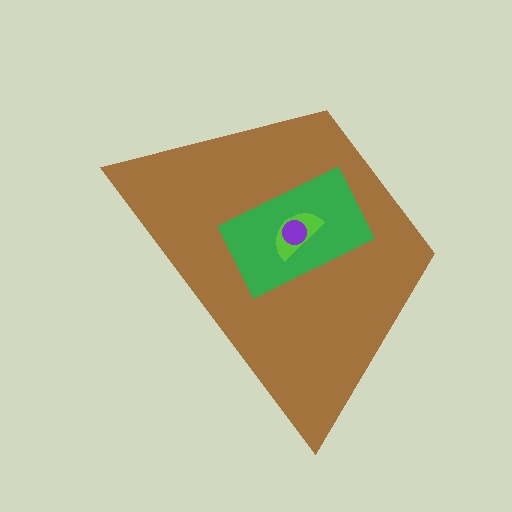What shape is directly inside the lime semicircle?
The purple circle.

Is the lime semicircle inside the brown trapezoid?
Yes.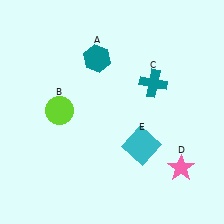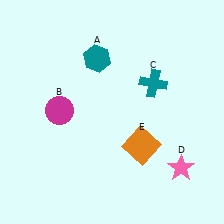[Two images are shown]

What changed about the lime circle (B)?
In Image 1, B is lime. In Image 2, it changed to magenta.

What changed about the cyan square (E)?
In Image 1, E is cyan. In Image 2, it changed to orange.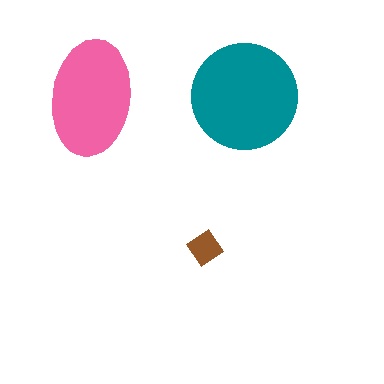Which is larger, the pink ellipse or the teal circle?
The teal circle.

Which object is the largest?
The teal circle.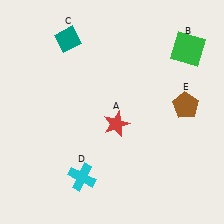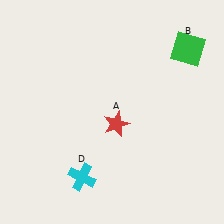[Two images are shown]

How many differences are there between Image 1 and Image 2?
There are 2 differences between the two images.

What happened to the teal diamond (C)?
The teal diamond (C) was removed in Image 2. It was in the top-left area of Image 1.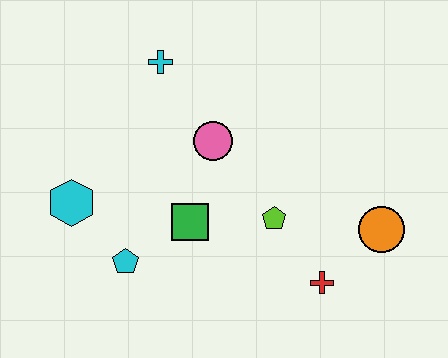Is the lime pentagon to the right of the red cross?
No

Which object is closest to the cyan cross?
The pink circle is closest to the cyan cross.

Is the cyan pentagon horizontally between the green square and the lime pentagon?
No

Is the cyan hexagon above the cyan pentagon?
Yes